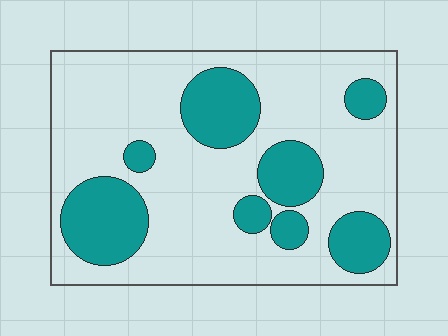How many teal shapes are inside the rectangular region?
8.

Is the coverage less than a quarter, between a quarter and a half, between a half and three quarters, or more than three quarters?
Between a quarter and a half.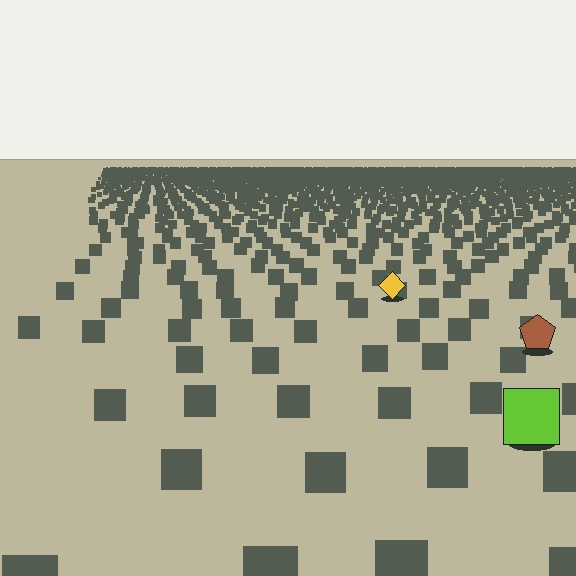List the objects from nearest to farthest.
From nearest to farthest: the lime square, the brown pentagon, the yellow diamond.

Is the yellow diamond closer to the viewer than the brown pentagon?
No. The brown pentagon is closer — you can tell from the texture gradient: the ground texture is coarser near it.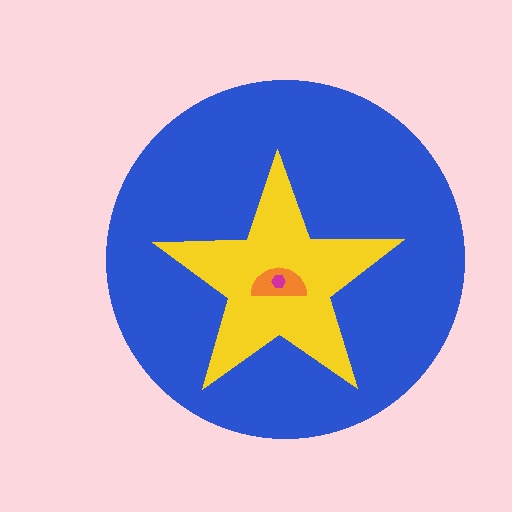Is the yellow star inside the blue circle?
Yes.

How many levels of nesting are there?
4.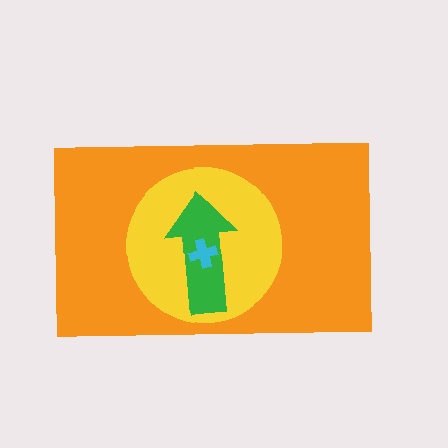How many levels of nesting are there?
4.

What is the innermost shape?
The cyan cross.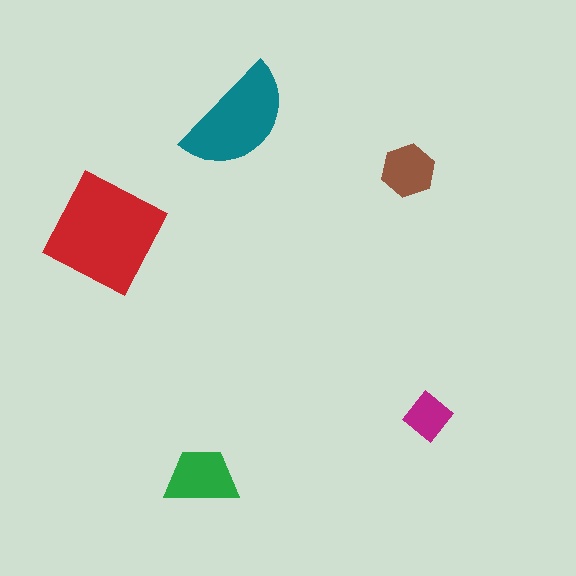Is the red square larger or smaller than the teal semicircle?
Larger.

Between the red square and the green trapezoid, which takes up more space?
The red square.